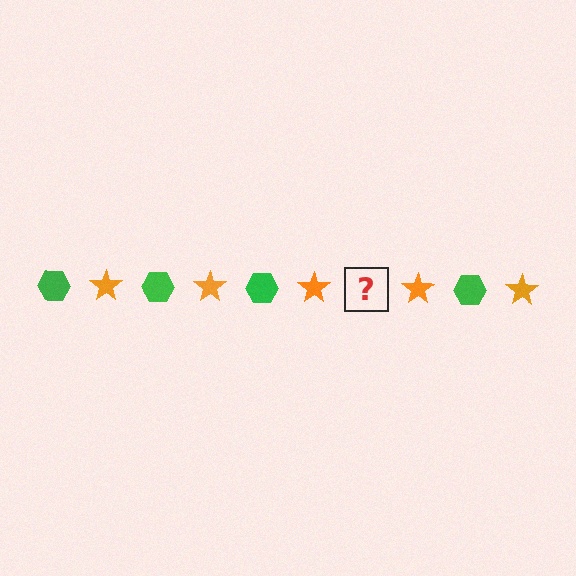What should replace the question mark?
The question mark should be replaced with a green hexagon.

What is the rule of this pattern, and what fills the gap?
The rule is that the pattern alternates between green hexagon and orange star. The gap should be filled with a green hexagon.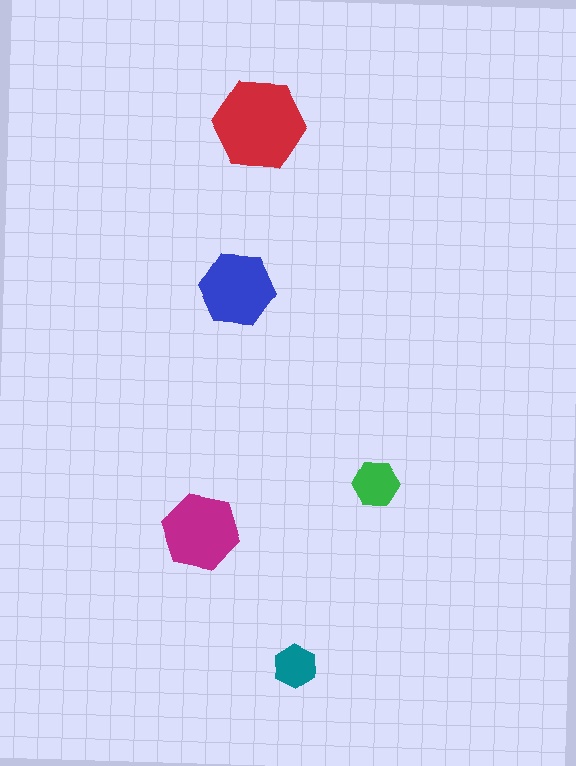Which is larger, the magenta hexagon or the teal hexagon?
The magenta one.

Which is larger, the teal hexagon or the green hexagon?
The green one.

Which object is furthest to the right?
The green hexagon is rightmost.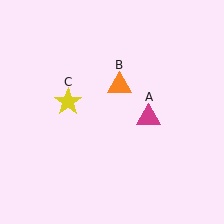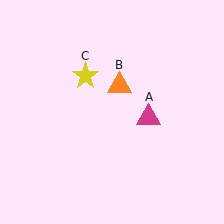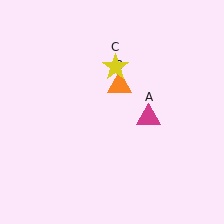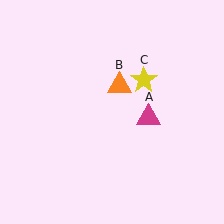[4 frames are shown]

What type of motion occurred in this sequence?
The yellow star (object C) rotated clockwise around the center of the scene.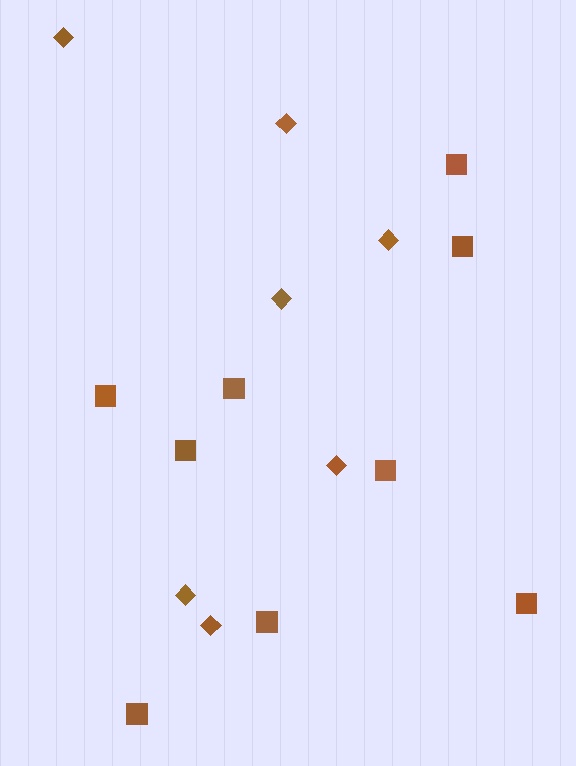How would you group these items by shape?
There are 2 groups: one group of squares (9) and one group of diamonds (7).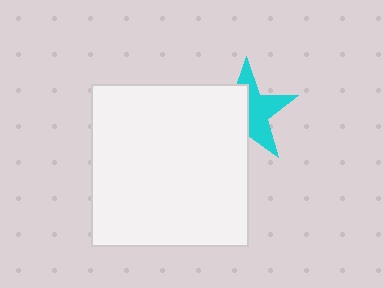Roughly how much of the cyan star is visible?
About half of it is visible (roughly 49%).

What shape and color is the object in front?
The object in front is a white rectangle.